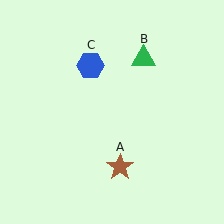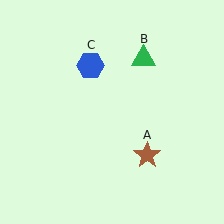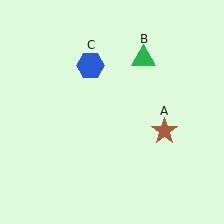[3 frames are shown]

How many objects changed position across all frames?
1 object changed position: brown star (object A).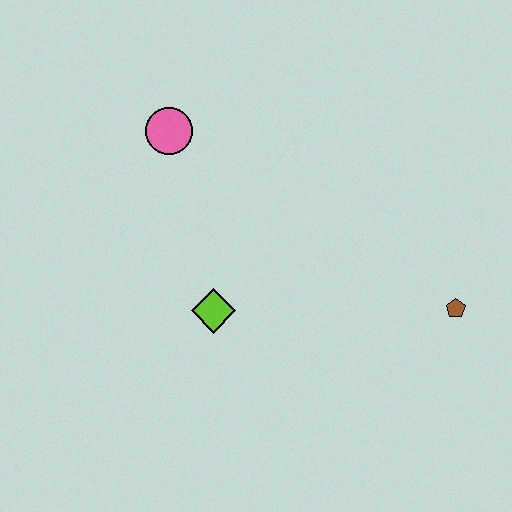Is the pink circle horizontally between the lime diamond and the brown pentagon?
No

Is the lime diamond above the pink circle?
No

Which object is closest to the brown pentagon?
The lime diamond is closest to the brown pentagon.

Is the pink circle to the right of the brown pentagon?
No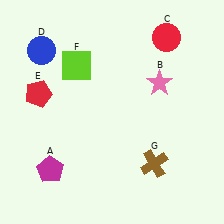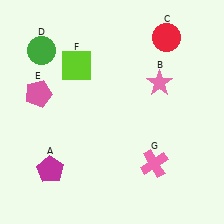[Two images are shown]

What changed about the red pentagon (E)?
In Image 1, E is red. In Image 2, it changed to pink.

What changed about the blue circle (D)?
In Image 1, D is blue. In Image 2, it changed to green.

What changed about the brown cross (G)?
In Image 1, G is brown. In Image 2, it changed to pink.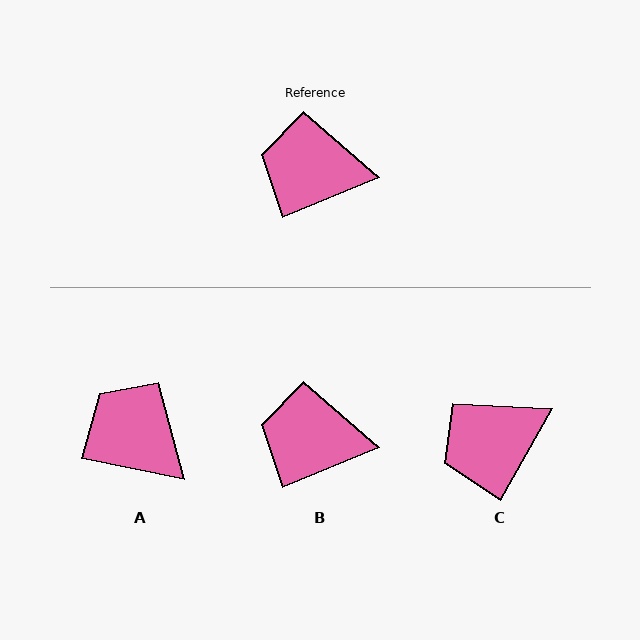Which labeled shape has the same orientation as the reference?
B.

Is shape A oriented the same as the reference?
No, it is off by about 34 degrees.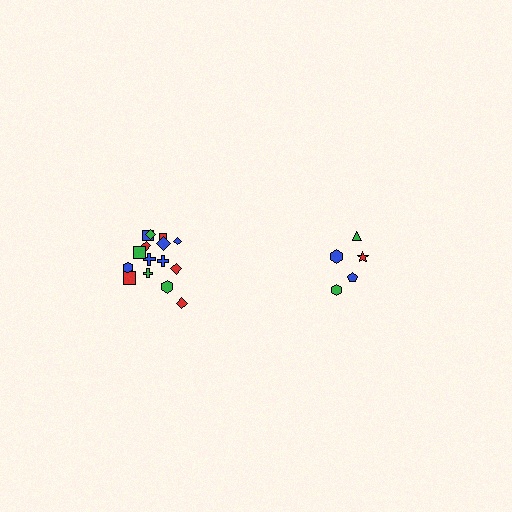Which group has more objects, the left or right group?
The left group.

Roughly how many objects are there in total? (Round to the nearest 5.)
Roughly 20 objects in total.